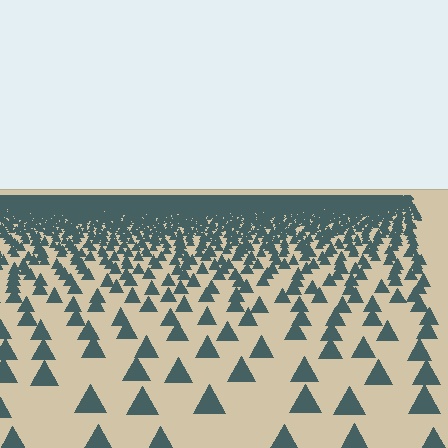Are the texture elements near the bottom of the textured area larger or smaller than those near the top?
Larger. Near the bottom, elements are closer to the viewer and appear at a bigger on-screen size.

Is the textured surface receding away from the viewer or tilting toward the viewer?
The surface is receding away from the viewer. Texture elements get smaller and denser toward the top.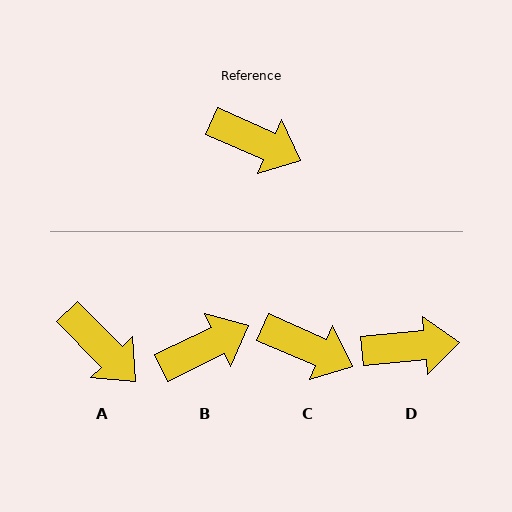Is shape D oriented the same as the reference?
No, it is off by about 29 degrees.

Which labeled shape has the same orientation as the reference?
C.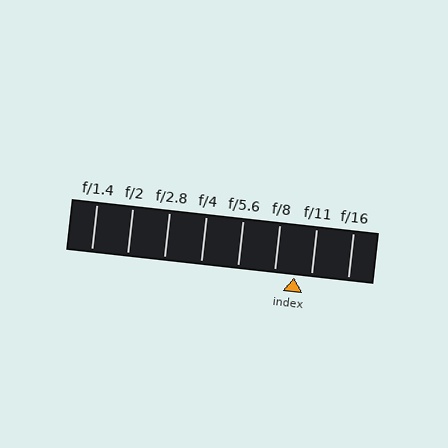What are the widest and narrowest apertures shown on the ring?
The widest aperture shown is f/1.4 and the narrowest is f/16.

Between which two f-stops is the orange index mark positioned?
The index mark is between f/8 and f/11.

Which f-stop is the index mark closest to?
The index mark is closest to f/11.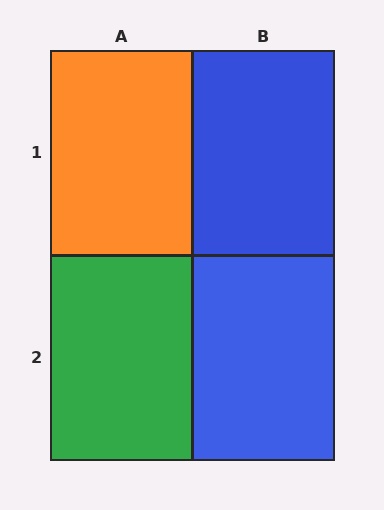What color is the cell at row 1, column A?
Orange.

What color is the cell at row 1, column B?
Blue.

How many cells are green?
1 cell is green.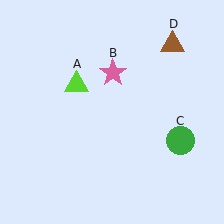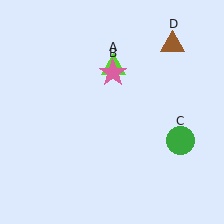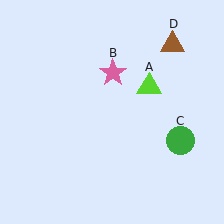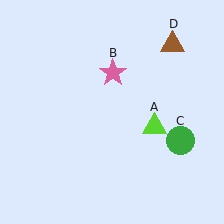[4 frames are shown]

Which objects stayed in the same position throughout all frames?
Pink star (object B) and green circle (object C) and brown triangle (object D) remained stationary.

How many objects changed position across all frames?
1 object changed position: lime triangle (object A).